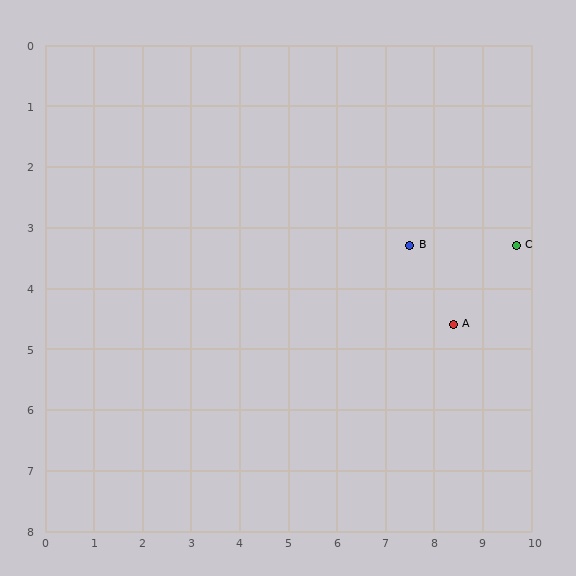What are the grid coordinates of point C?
Point C is at approximately (9.7, 3.3).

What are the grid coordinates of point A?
Point A is at approximately (8.4, 4.6).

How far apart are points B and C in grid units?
Points B and C are about 2.2 grid units apart.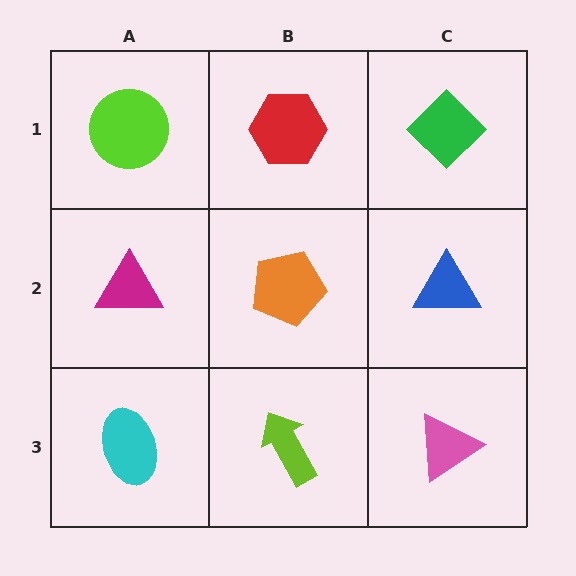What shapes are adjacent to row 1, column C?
A blue triangle (row 2, column C), a red hexagon (row 1, column B).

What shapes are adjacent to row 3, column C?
A blue triangle (row 2, column C), a lime arrow (row 3, column B).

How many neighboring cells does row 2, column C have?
3.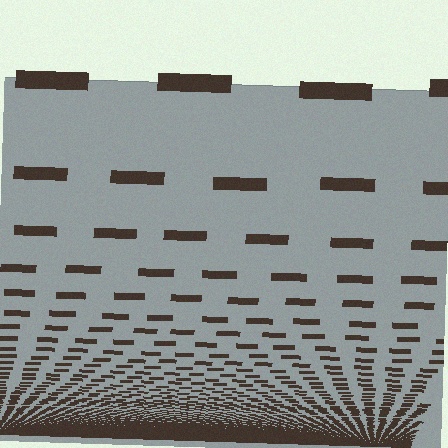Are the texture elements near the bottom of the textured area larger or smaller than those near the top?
Smaller. The gradient is inverted — elements near the bottom are smaller and denser.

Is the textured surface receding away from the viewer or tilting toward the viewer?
The surface appears to tilt toward the viewer. Texture elements get larger and sparser toward the top.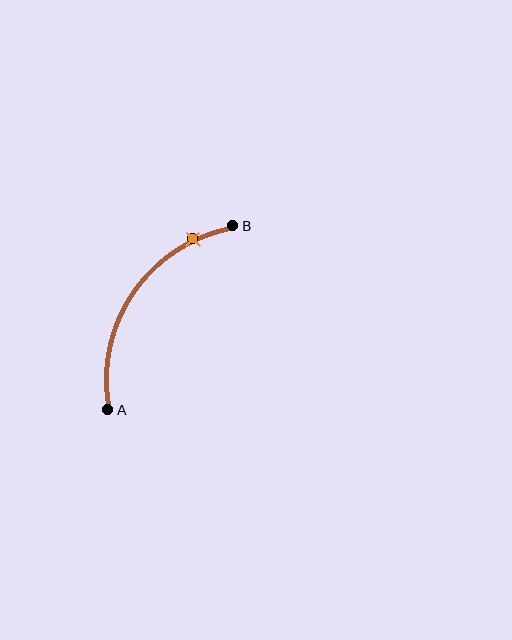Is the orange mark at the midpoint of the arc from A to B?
No. The orange mark lies on the arc but is closer to endpoint B. The arc midpoint would be at the point on the curve equidistant along the arc from both A and B.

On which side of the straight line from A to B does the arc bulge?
The arc bulges above and to the left of the straight line connecting A and B.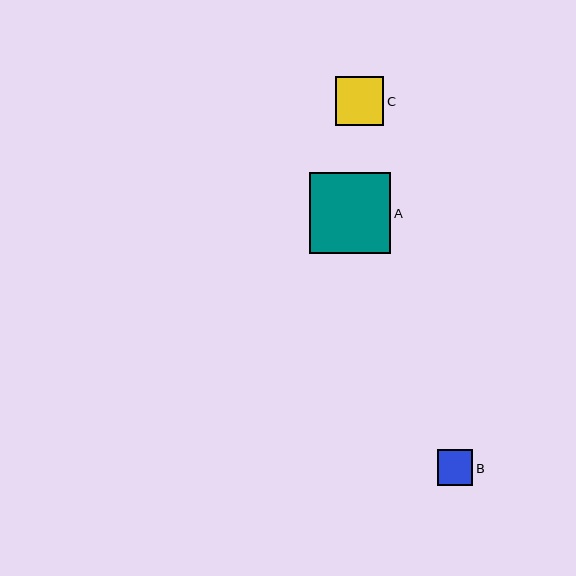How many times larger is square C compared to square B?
Square C is approximately 1.4 times the size of square B.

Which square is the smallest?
Square B is the smallest with a size of approximately 36 pixels.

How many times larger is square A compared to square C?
Square A is approximately 1.7 times the size of square C.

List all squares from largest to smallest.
From largest to smallest: A, C, B.